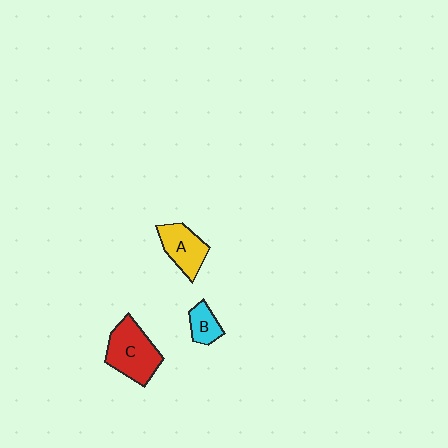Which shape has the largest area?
Shape C (red).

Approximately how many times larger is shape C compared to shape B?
Approximately 2.4 times.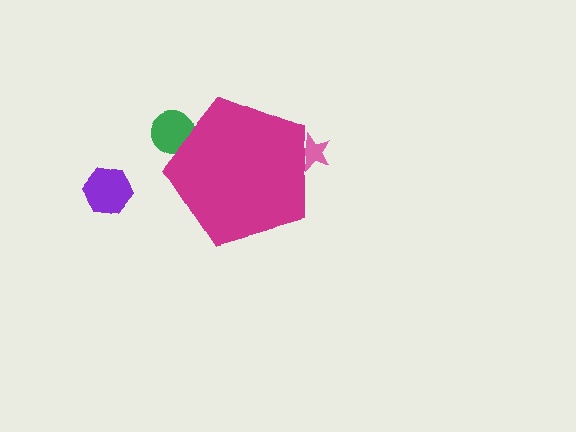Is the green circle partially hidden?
Yes, the green circle is partially hidden behind the magenta pentagon.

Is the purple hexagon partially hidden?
No, the purple hexagon is fully visible.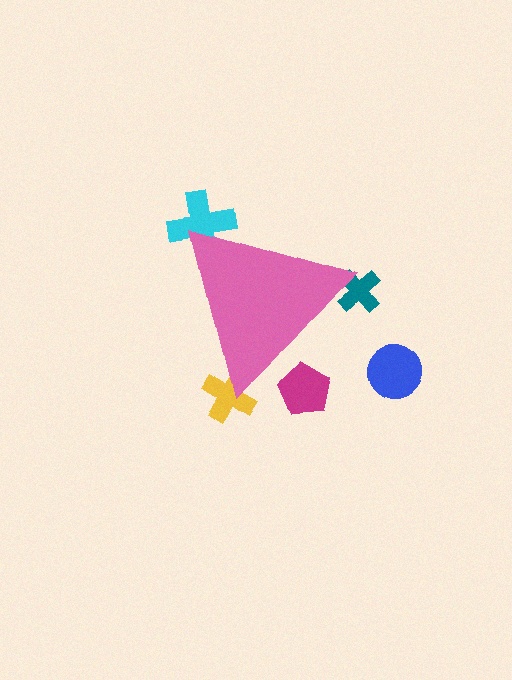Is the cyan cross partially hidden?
Yes, the cyan cross is partially hidden behind the pink triangle.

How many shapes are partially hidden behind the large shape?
4 shapes are partially hidden.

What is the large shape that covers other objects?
A pink triangle.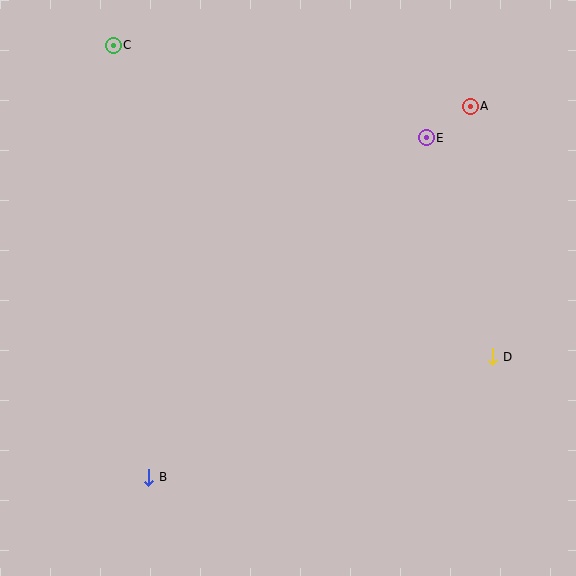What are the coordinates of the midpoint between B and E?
The midpoint between B and E is at (288, 307).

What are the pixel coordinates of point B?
Point B is at (149, 477).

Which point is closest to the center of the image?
Point E at (426, 138) is closest to the center.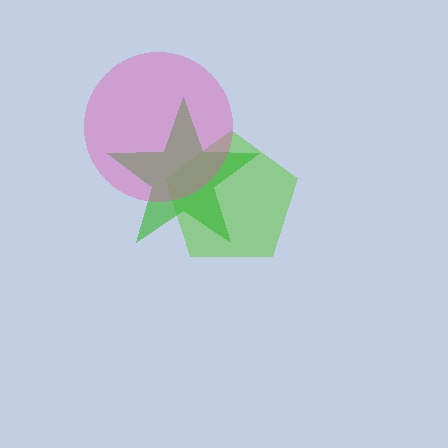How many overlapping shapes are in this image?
There are 3 overlapping shapes in the image.